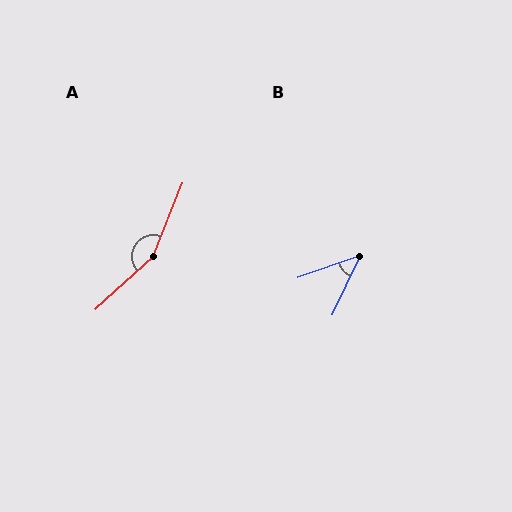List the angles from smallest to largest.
B (45°), A (154°).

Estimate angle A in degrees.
Approximately 154 degrees.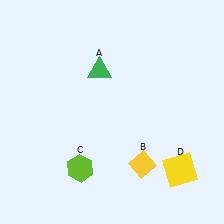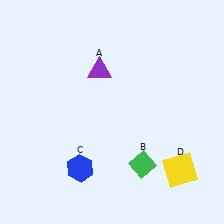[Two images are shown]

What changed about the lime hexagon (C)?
In Image 1, C is lime. In Image 2, it changed to blue.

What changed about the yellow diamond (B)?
In Image 1, B is yellow. In Image 2, it changed to green.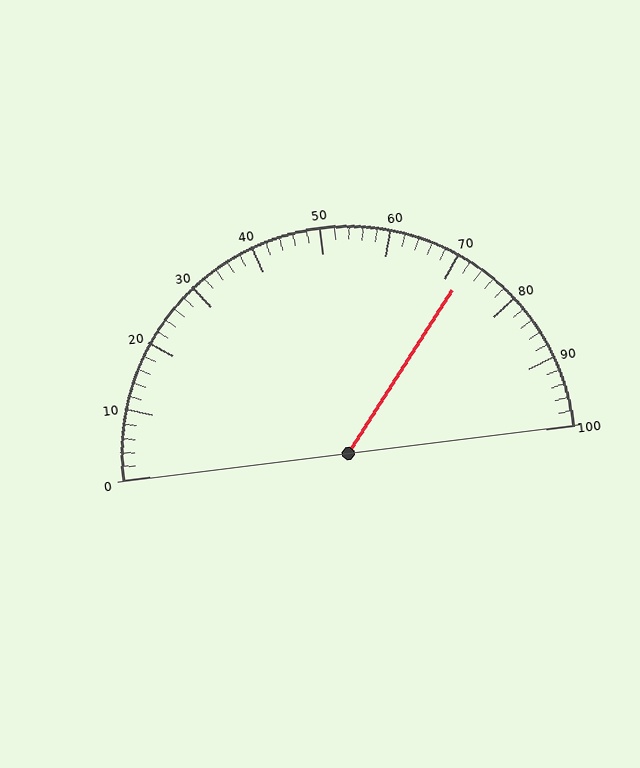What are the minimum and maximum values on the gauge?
The gauge ranges from 0 to 100.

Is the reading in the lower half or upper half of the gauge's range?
The reading is in the upper half of the range (0 to 100).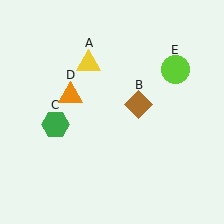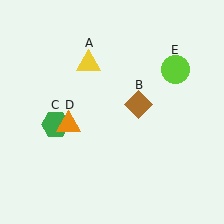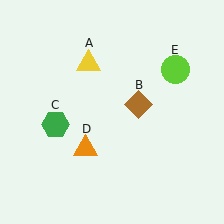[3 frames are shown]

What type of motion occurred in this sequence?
The orange triangle (object D) rotated counterclockwise around the center of the scene.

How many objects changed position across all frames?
1 object changed position: orange triangle (object D).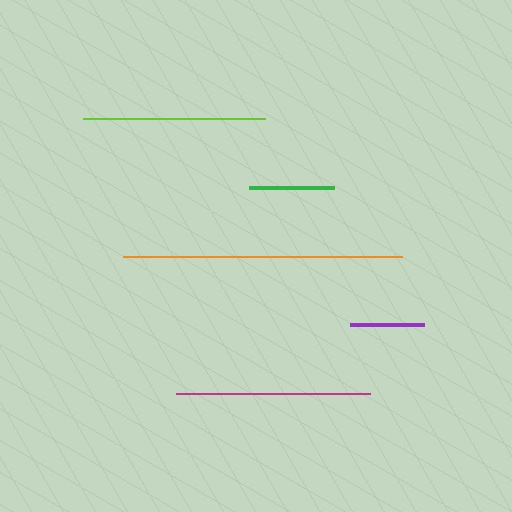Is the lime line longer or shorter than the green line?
The lime line is longer than the green line.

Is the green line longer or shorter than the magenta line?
The magenta line is longer than the green line.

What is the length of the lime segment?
The lime segment is approximately 182 pixels long.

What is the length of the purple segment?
The purple segment is approximately 74 pixels long.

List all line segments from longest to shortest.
From longest to shortest: orange, magenta, lime, green, purple.